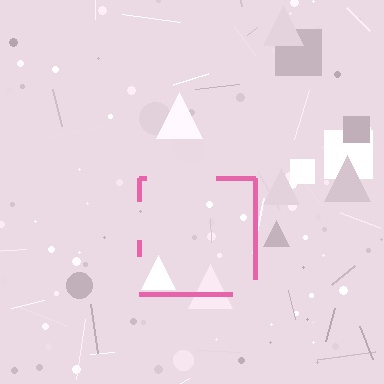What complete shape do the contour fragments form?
The contour fragments form a square.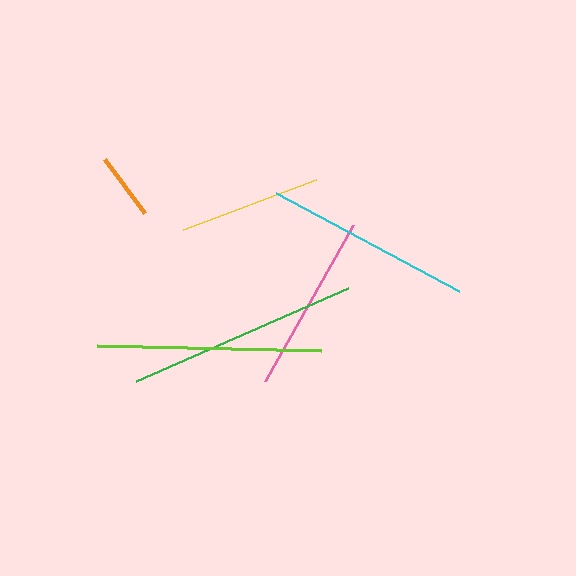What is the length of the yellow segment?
The yellow segment is approximately 142 pixels long.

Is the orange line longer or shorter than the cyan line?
The cyan line is longer than the orange line.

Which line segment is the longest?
The green line is the longest at approximately 232 pixels.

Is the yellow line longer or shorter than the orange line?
The yellow line is longer than the orange line.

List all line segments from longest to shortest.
From longest to shortest: green, lime, cyan, pink, yellow, orange.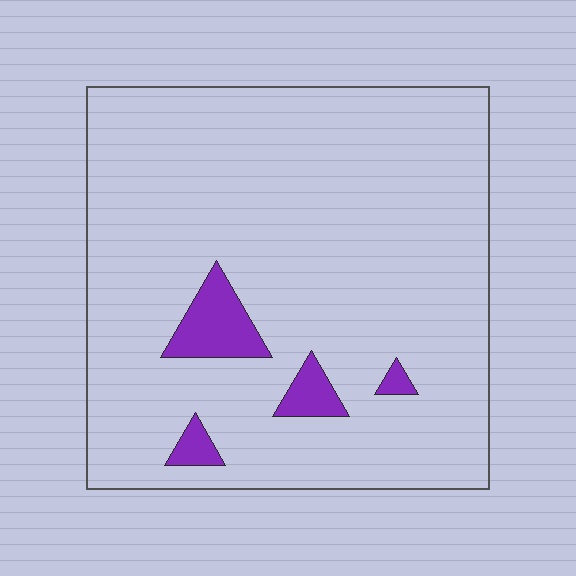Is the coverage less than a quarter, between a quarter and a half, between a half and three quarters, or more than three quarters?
Less than a quarter.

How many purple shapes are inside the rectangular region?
4.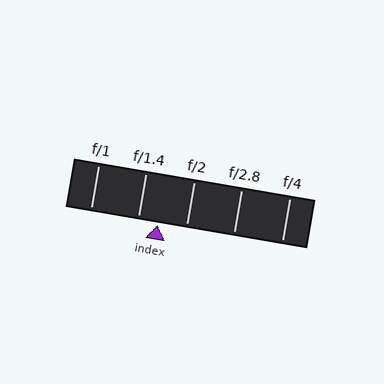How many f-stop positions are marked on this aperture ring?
There are 5 f-stop positions marked.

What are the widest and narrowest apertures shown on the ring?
The widest aperture shown is f/1 and the narrowest is f/4.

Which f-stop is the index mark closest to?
The index mark is closest to f/1.4.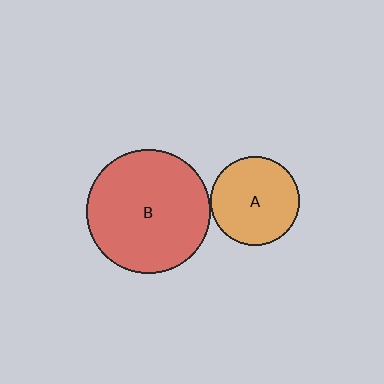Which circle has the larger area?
Circle B (red).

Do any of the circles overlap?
No, none of the circles overlap.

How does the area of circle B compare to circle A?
Approximately 1.9 times.